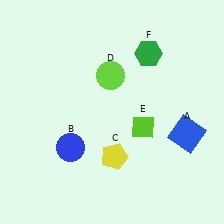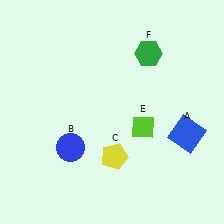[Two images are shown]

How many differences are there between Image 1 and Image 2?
There is 1 difference between the two images.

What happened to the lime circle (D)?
The lime circle (D) was removed in Image 2. It was in the top-left area of Image 1.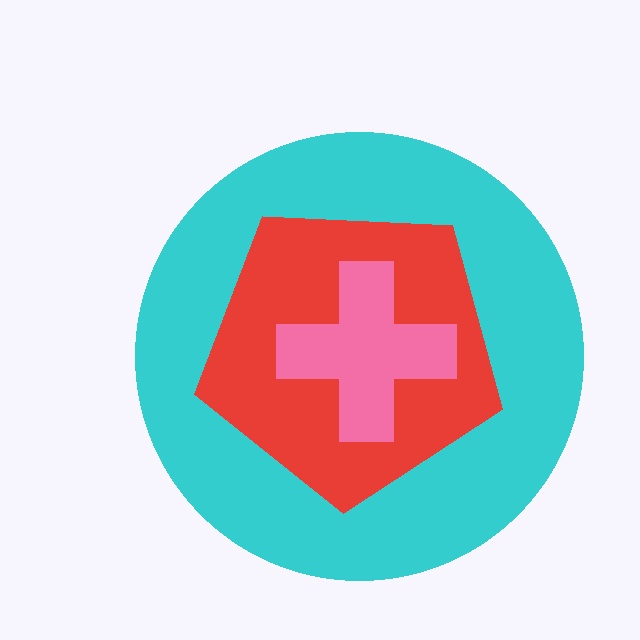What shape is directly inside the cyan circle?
The red pentagon.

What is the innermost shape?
The pink cross.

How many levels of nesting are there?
3.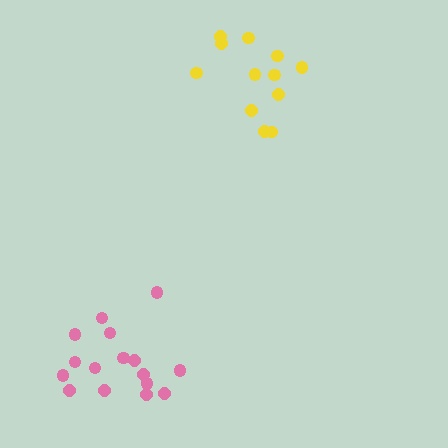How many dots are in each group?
Group 1: 12 dots, Group 2: 16 dots (28 total).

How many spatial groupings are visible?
There are 2 spatial groupings.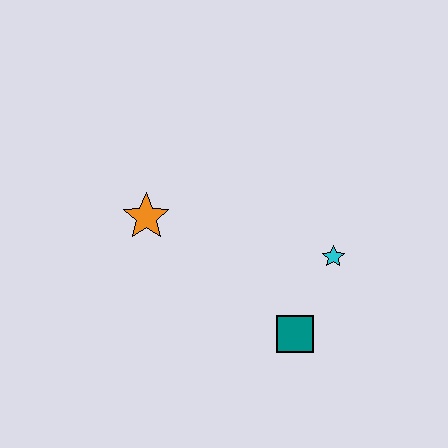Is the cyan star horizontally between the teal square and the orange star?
No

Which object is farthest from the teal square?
The orange star is farthest from the teal square.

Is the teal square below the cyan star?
Yes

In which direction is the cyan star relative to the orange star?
The cyan star is to the right of the orange star.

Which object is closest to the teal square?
The cyan star is closest to the teal square.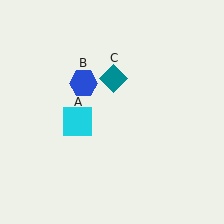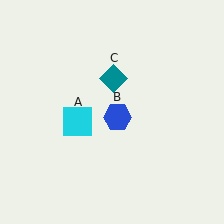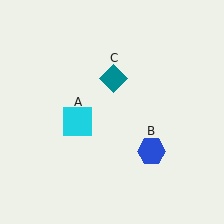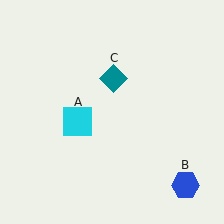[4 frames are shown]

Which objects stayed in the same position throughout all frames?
Cyan square (object A) and teal diamond (object C) remained stationary.